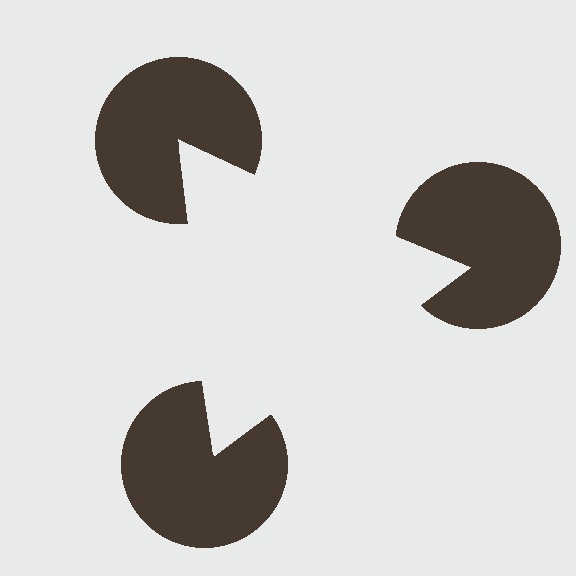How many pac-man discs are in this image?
There are 3 — one at each vertex of the illusory triangle.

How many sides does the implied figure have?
3 sides.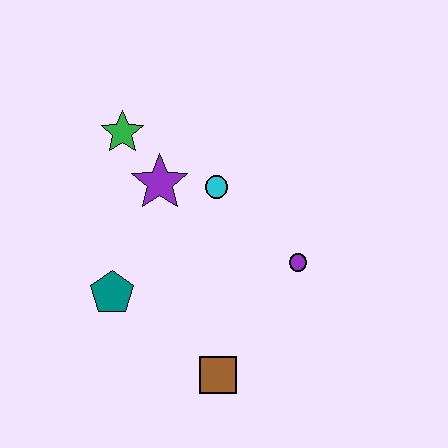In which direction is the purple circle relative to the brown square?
The purple circle is above the brown square.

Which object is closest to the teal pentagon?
The purple star is closest to the teal pentagon.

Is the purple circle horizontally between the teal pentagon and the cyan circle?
No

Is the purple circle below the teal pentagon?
No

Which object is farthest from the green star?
The brown square is farthest from the green star.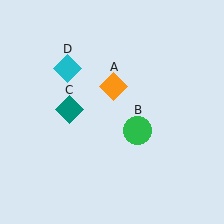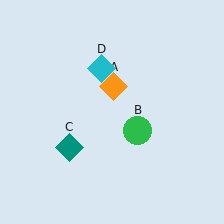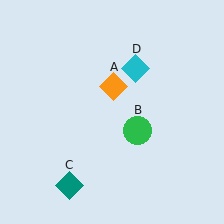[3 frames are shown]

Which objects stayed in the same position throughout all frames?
Orange diamond (object A) and green circle (object B) remained stationary.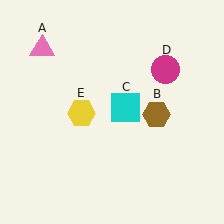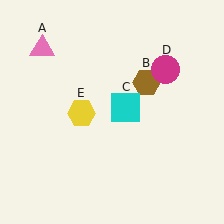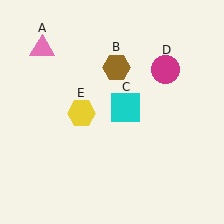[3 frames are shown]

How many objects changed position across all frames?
1 object changed position: brown hexagon (object B).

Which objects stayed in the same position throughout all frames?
Pink triangle (object A) and cyan square (object C) and magenta circle (object D) and yellow hexagon (object E) remained stationary.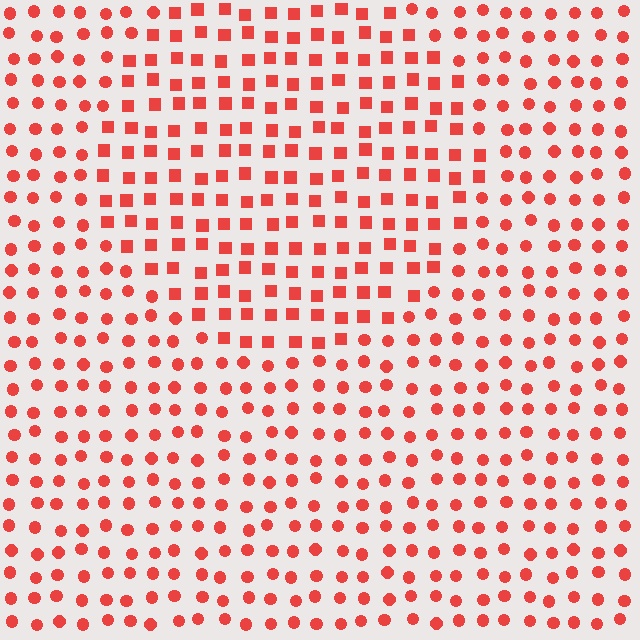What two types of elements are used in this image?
The image uses squares inside the circle region and circles outside it.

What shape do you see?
I see a circle.